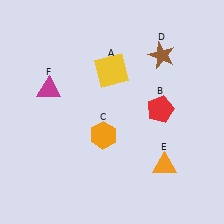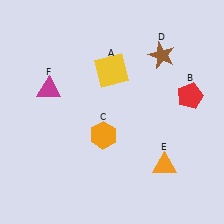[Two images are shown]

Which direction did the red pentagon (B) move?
The red pentagon (B) moved right.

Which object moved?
The red pentagon (B) moved right.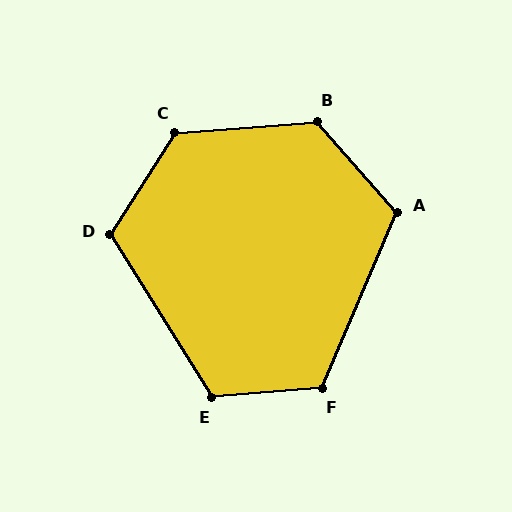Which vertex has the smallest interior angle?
D, at approximately 115 degrees.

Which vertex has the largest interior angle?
B, at approximately 127 degrees.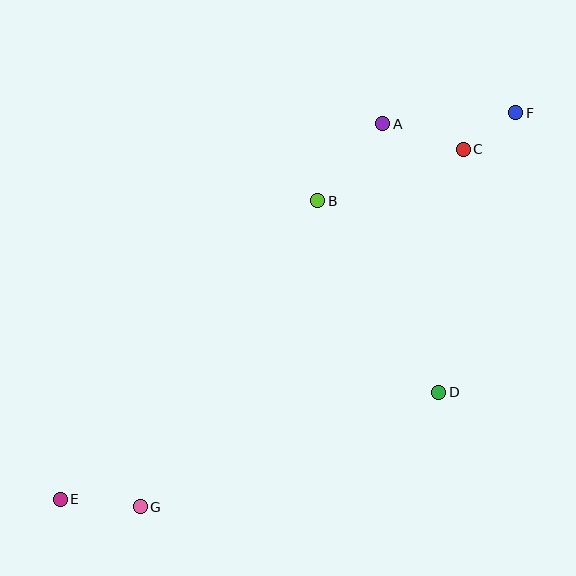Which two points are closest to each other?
Points C and F are closest to each other.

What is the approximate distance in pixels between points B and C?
The distance between B and C is approximately 154 pixels.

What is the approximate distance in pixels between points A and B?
The distance between A and B is approximately 101 pixels.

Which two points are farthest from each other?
Points E and F are farthest from each other.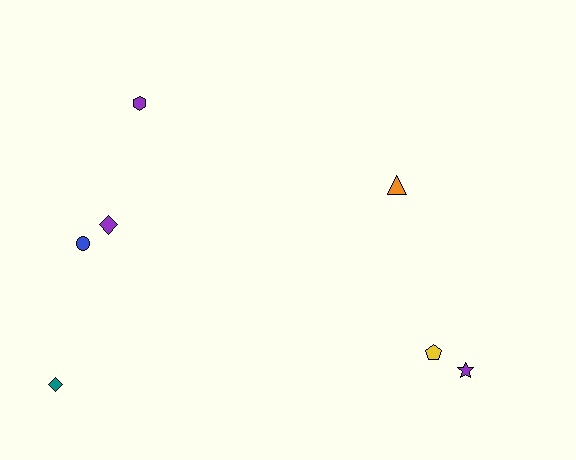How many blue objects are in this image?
There is 1 blue object.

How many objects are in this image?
There are 7 objects.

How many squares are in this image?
There are no squares.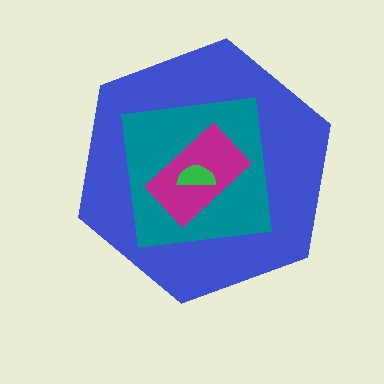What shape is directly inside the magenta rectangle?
The green semicircle.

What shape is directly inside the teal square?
The magenta rectangle.